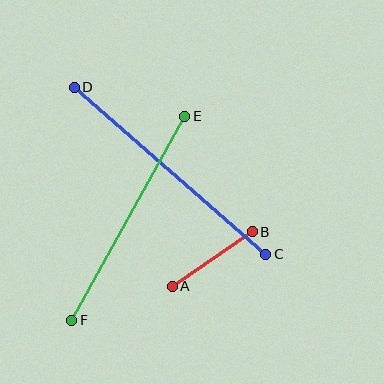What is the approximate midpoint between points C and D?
The midpoint is at approximately (170, 171) pixels.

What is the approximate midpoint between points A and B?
The midpoint is at approximately (212, 259) pixels.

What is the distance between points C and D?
The distance is approximately 254 pixels.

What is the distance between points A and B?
The distance is approximately 97 pixels.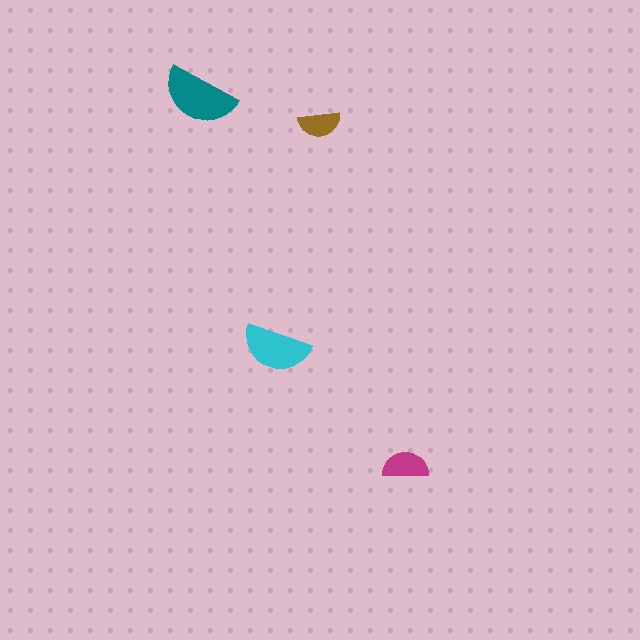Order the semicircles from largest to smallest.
the teal one, the cyan one, the magenta one, the brown one.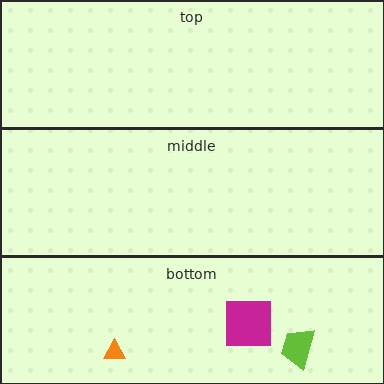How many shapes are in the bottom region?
3.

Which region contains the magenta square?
The bottom region.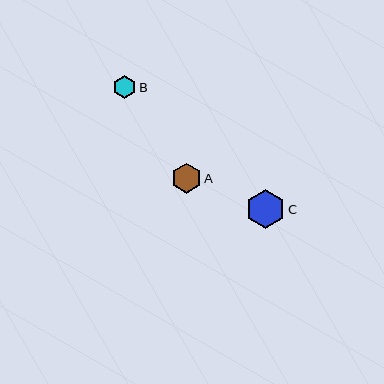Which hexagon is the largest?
Hexagon C is the largest with a size of approximately 39 pixels.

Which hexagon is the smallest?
Hexagon B is the smallest with a size of approximately 23 pixels.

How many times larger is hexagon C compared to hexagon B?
Hexagon C is approximately 1.7 times the size of hexagon B.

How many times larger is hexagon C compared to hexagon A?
Hexagon C is approximately 1.3 times the size of hexagon A.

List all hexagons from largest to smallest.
From largest to smallest: C, A, B.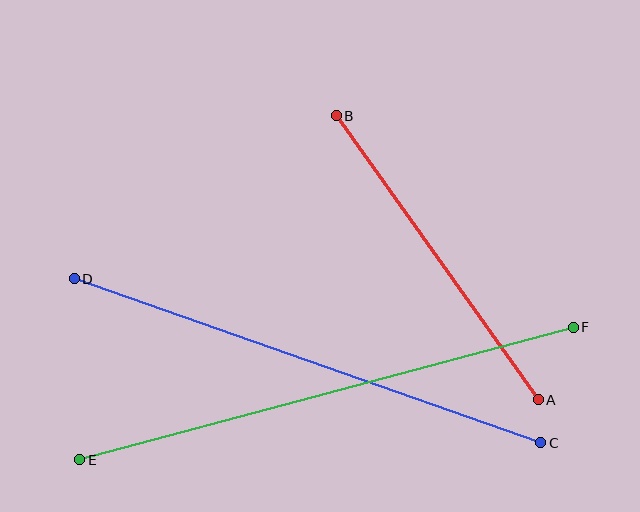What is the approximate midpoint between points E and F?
The midpoint is at approximately (327, 394) pixels.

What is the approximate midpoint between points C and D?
The midpoint is at approximately (308, 361) pixels.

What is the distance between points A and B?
The distance is approximately 349 pixels.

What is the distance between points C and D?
The distance is approximately 494 pixels.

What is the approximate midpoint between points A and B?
The midpoint is at approximately (437, 258) pixels.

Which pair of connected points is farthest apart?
Points E and F are farthest apart.